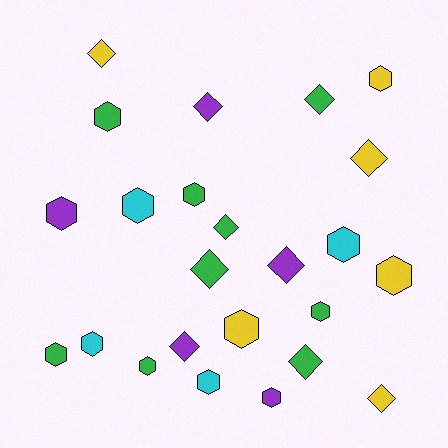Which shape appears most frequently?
Hexagon, with 14 objects.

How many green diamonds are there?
There are 4 green diamonds.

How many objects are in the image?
There are 24 objects.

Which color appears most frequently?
Green, with 9 objects.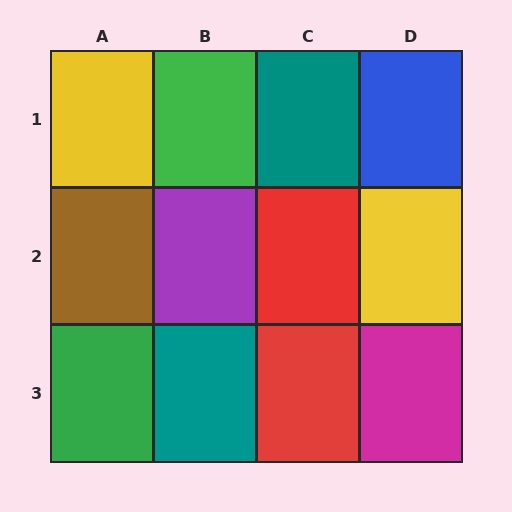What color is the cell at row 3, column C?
Red.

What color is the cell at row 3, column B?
Teal.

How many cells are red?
2 cells are red.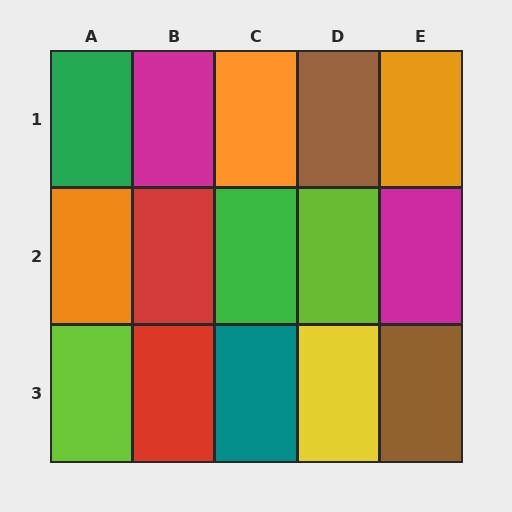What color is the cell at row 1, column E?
Orange.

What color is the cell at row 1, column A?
Green.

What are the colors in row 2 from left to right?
Orange, red, green, lime, magenta.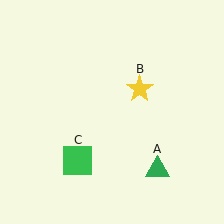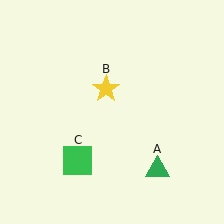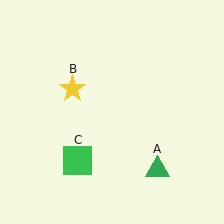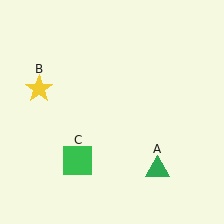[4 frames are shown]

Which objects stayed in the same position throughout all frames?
Green triangle (object A) and green square (object C) remained stationary.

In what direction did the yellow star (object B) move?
The yellow star (object B) moved left.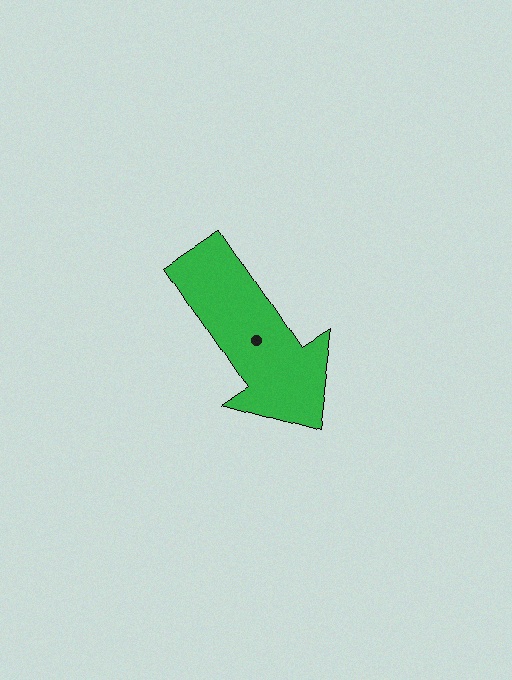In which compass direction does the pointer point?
Southeast.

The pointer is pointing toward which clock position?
Roughly 5 o'clock.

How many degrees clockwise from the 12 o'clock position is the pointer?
Approximately 147 degrees.